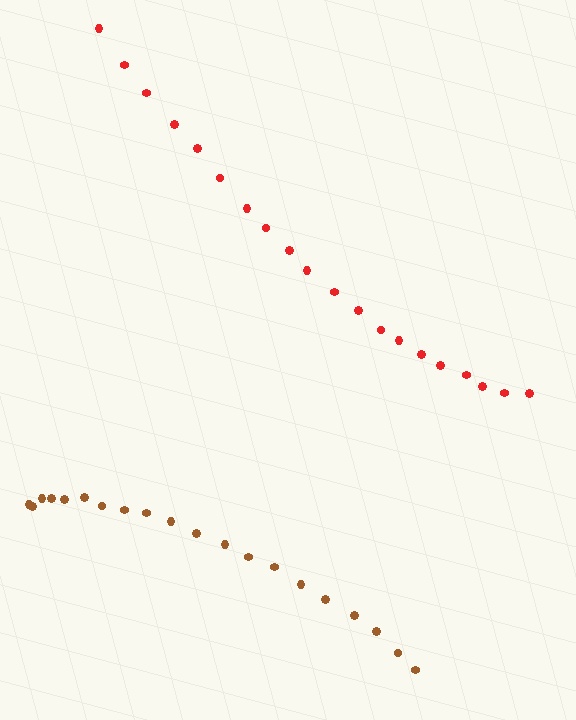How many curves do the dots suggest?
There are 2 distinct paths.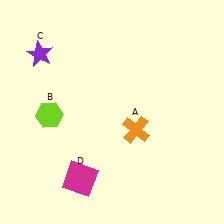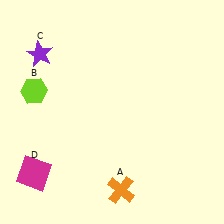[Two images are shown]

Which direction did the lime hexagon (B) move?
The lime hexagon (B) moved up.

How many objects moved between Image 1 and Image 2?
3 objects moved between the two images.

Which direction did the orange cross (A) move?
The orange cross (A) moved down.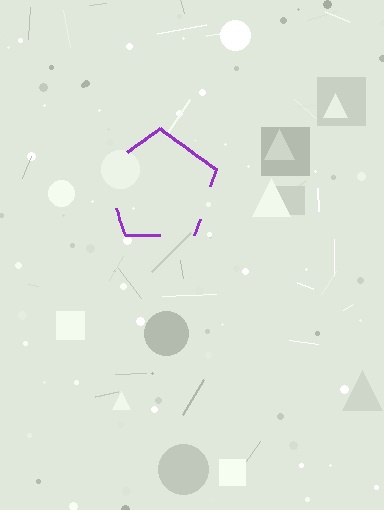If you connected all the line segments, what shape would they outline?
They would outline a pentagon.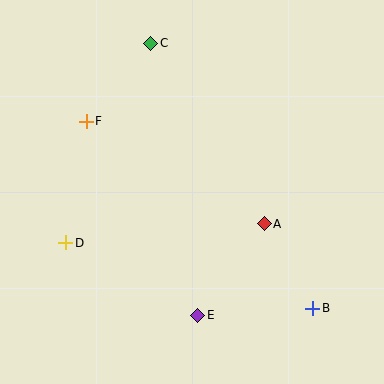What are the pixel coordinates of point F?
Point F is at (86, 121).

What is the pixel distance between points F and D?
The distance between F and D is 123 pixels.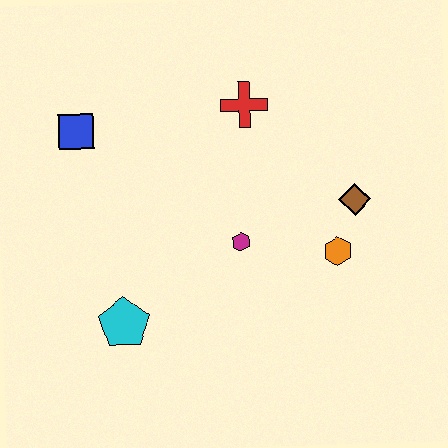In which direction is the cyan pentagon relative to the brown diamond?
The cyan pentagon is to the left of the brown diamond.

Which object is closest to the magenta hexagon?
The orange hexagon is closest to the magenta hexagon.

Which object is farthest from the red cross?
The cyan pentagon is farthest from the red cross.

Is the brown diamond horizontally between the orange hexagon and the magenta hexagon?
No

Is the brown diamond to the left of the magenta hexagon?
No